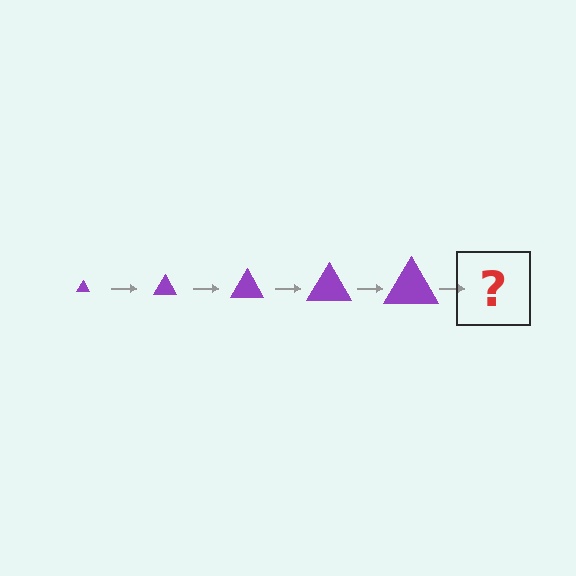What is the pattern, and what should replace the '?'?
The pattern is that the triangle gets progressively larger each step. The '?' should be a purple triangle, larger than the previous one.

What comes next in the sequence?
The next element should be a purple triangle, larger than the previous one.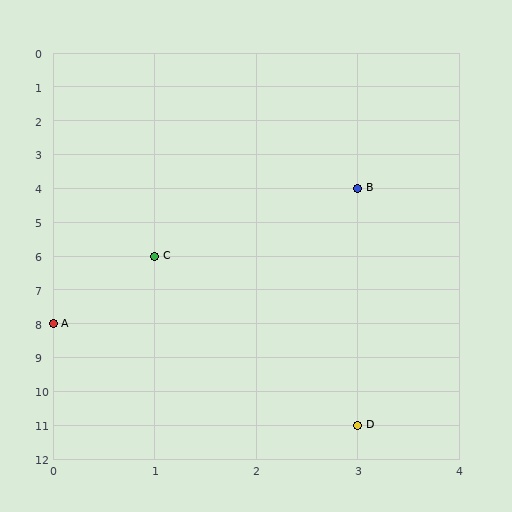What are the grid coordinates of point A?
Point A is at grid coordinates (0, 8).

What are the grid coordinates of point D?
Point D is at grid coordinates (3, 11).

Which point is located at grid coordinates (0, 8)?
Point A is at (0, 8).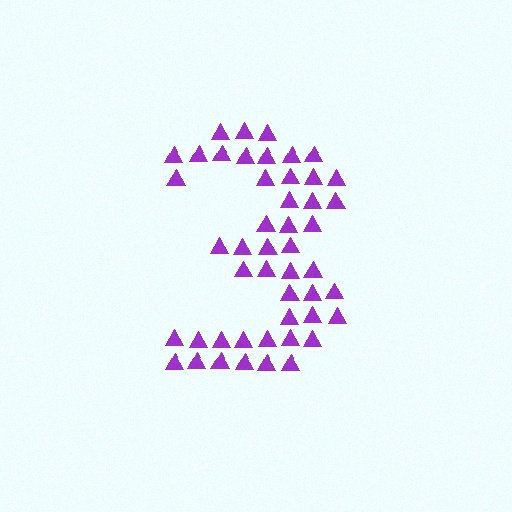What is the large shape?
The large shape is the digit 3.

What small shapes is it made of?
It is made of small triangles.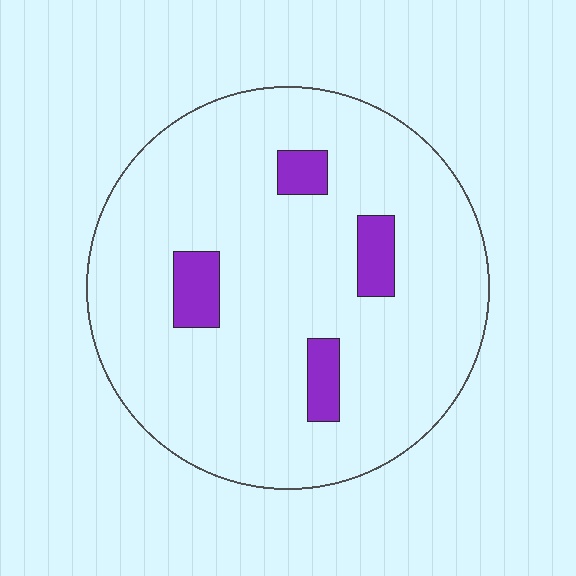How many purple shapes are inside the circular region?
4.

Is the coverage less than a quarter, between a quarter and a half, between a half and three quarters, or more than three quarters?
Less than a quarter.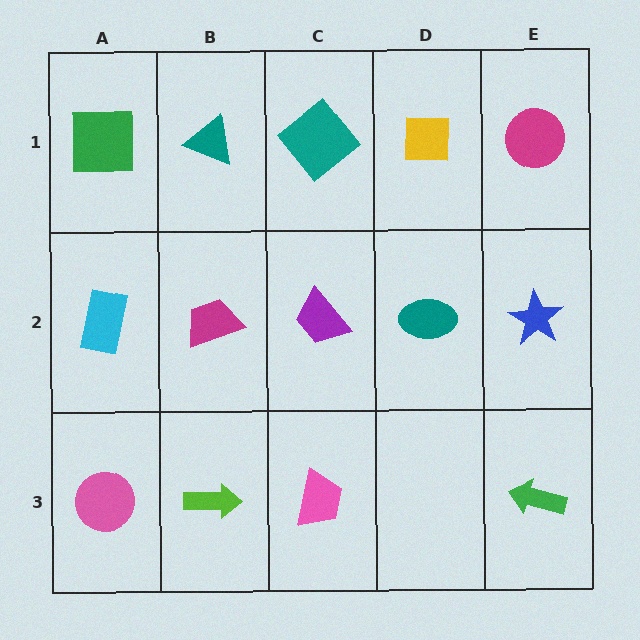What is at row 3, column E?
A green arrow.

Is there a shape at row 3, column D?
No, that cell is empty.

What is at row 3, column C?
A pink trapezoid.